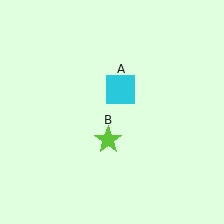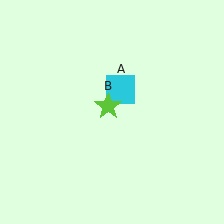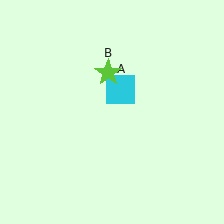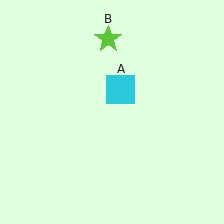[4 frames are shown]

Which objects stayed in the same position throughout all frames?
Cyan square (object A) remained stationary.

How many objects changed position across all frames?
1 object changed position: lime star (object B).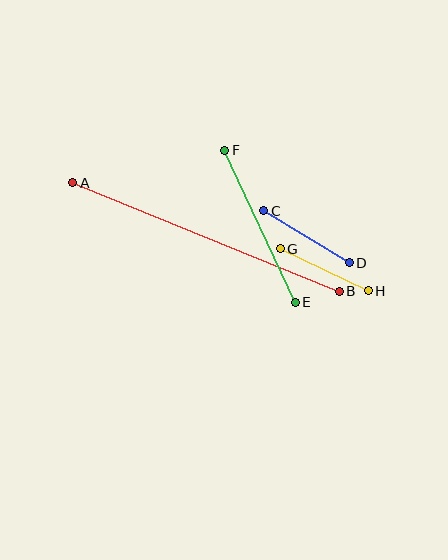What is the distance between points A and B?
The distance is approximately 288 pixels.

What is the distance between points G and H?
The distance is approximately 98 pixels.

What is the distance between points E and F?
The distance is approximately 167 pixels.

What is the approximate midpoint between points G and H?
The midpoint is at approximately (324, 270) pixels.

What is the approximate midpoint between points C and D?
The midpoint is at approximately (306, 237) pixels.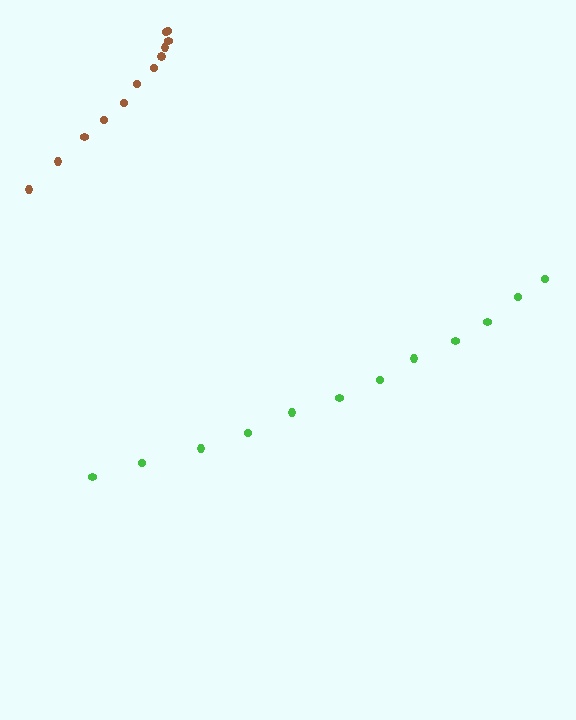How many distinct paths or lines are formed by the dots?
There are 2 distinct paths.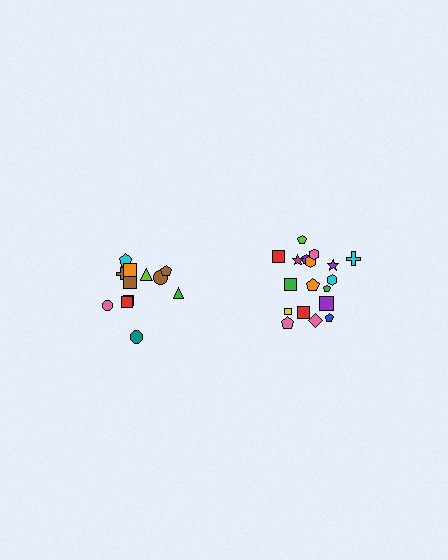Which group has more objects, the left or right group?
The right group.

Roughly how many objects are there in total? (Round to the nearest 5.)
Roughly 30 objects in total.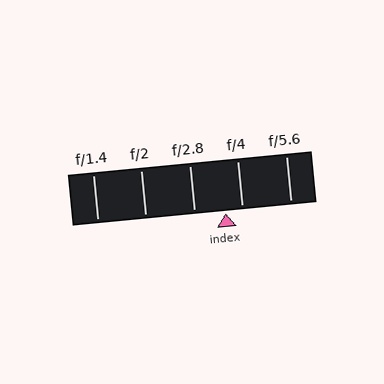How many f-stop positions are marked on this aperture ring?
There are 5 f-stop positions marked.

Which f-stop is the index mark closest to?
The index mark is closest to f/4.